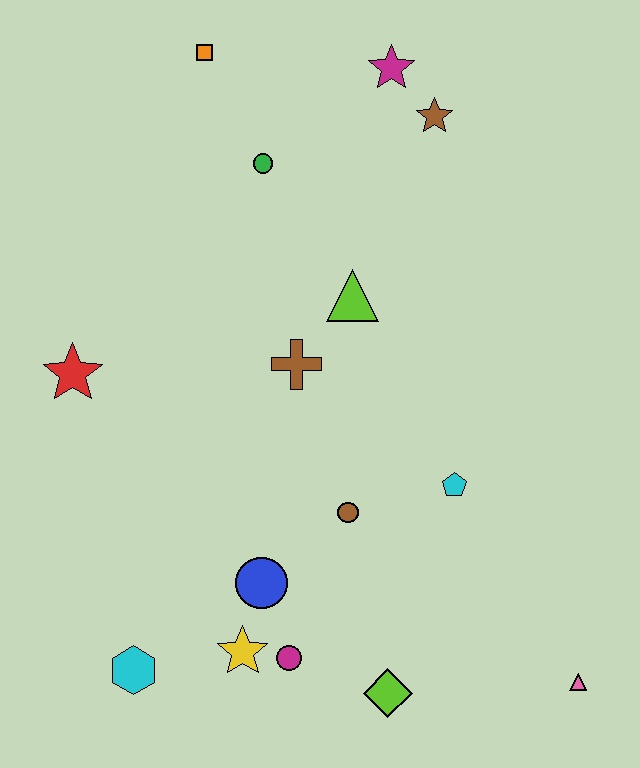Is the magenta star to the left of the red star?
No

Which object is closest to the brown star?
The magenta star is closest to the brown star.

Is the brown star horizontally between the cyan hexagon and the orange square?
No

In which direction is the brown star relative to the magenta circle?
The brown star is above the magenta circle.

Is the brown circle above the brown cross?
No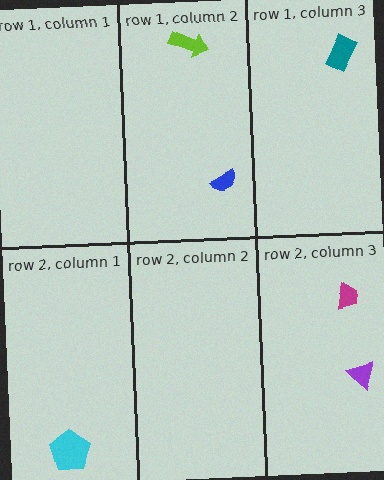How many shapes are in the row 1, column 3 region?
1.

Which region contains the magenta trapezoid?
The row 2, column 3 region.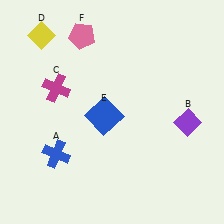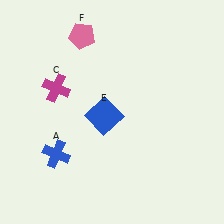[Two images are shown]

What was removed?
The yellow diamond (D), the purple diamond (B) were removed in Image 2.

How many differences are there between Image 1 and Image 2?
There are 2 differences between the two images.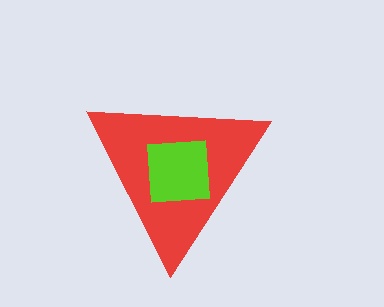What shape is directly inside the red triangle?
The lime square.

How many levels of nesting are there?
2.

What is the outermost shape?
The red triangle.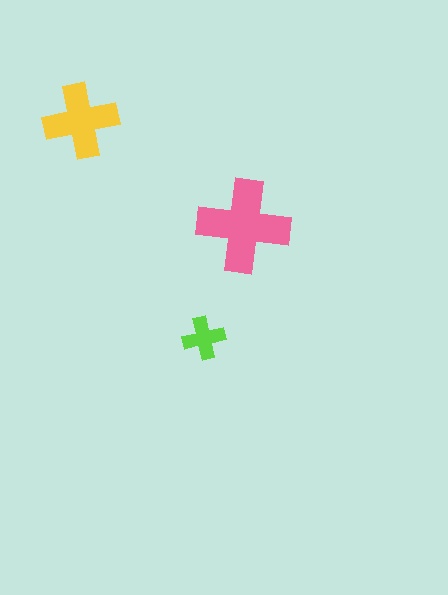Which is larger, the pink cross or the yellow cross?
The pink one.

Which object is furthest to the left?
The yellow cross is leftmost.